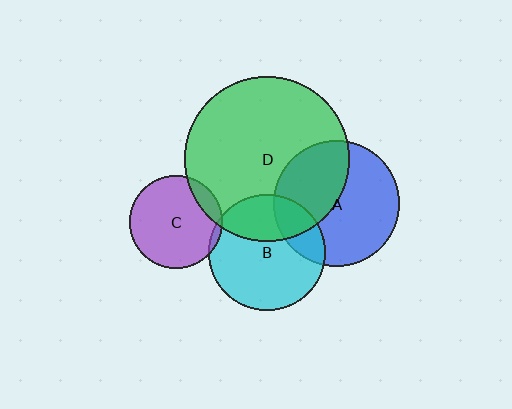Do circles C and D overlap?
Yes.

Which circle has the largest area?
Circle D (green).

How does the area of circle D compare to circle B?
Approximately 2.0 times.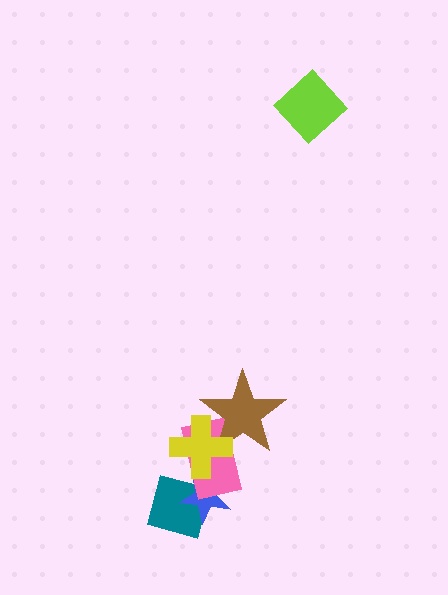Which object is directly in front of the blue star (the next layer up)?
The pink rectangle is directly in front of the blue star.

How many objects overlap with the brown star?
2 objects overlap with the brown star.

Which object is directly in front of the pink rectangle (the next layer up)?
The brown star is directly in front of the pink rectangle.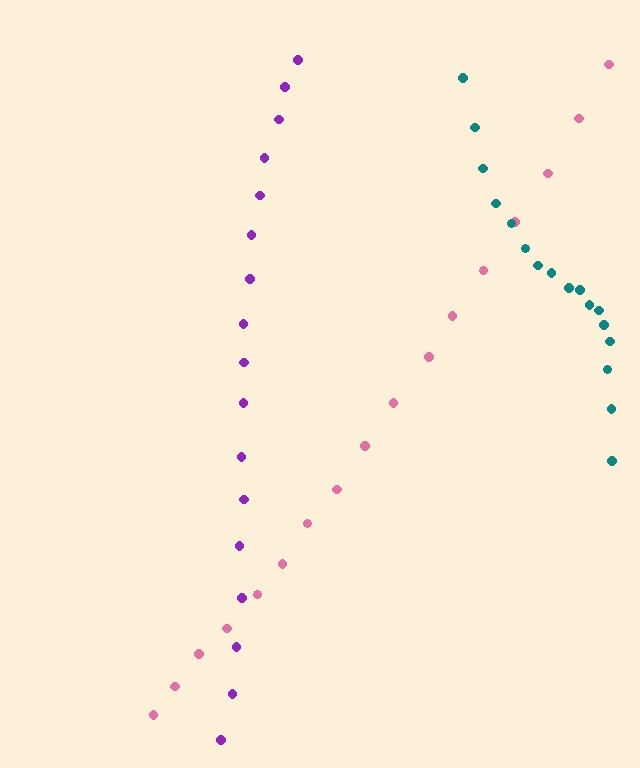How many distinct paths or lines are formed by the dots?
There are 3 distinct paths.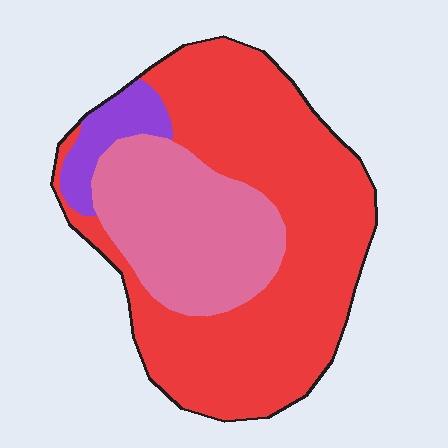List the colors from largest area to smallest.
From largest to smallest: red, pink, purple.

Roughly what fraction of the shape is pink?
Pink covers around 30% of the shape.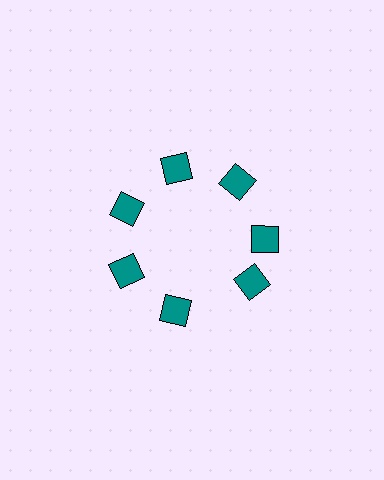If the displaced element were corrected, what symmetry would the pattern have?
It would have 7-fold rotational symmetry — the pattern would map onto itself every 51 degrees.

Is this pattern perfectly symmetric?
No. The 7 teal squares are arranged in a ring, but one element near the 5 o'clock position is rotated out of alignment along the ring, breaking the 7-fold rotational symmetry.